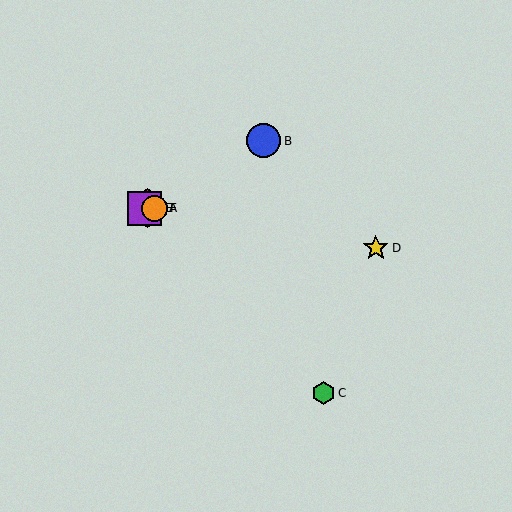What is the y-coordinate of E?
Object E is at y≈208.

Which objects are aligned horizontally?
Objects A, E, F are aligned horizontally.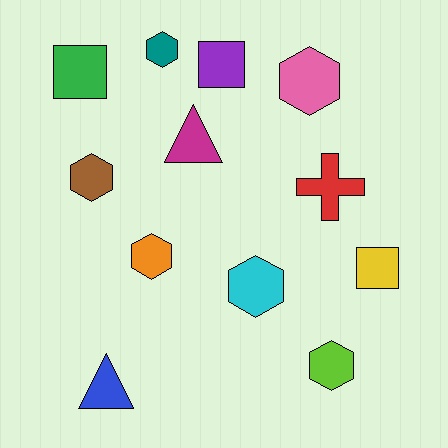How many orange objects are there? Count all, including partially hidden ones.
There is 1 orange object.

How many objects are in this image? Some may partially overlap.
There are 12 objects.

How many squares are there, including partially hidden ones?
There are 3 squares.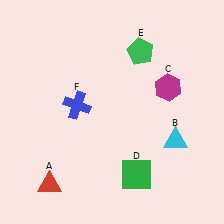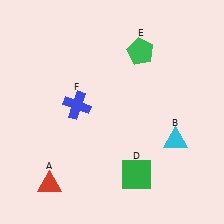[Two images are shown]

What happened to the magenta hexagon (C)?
The magenta hexagon (C) was removed in Image 2. It was in the top-right area of Image 1.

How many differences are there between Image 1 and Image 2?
There is 1 difference between the two images.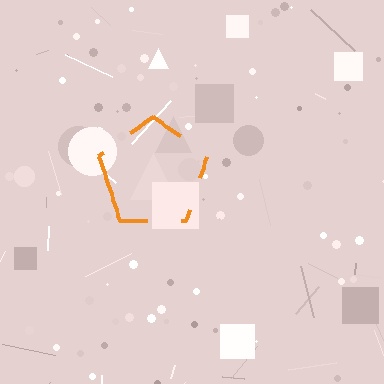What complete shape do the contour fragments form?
The contour fragments form a pentagon.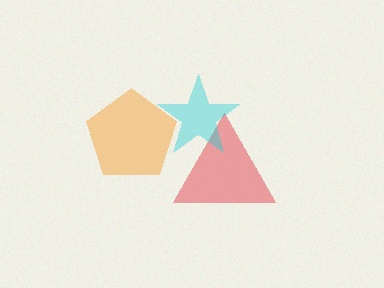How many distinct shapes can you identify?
There are 3 distinct shapes: an orange pentagon, a red triangle, a cyan star.